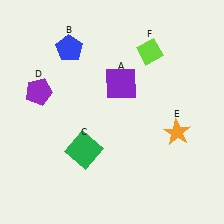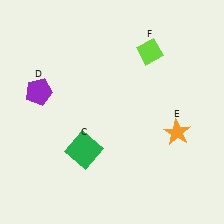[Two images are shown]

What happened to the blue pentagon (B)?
The blue pentagon (B) was removed in Image 2. It was in the top-left area of Image 1.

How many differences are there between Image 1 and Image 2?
There are 2 differences between the two images.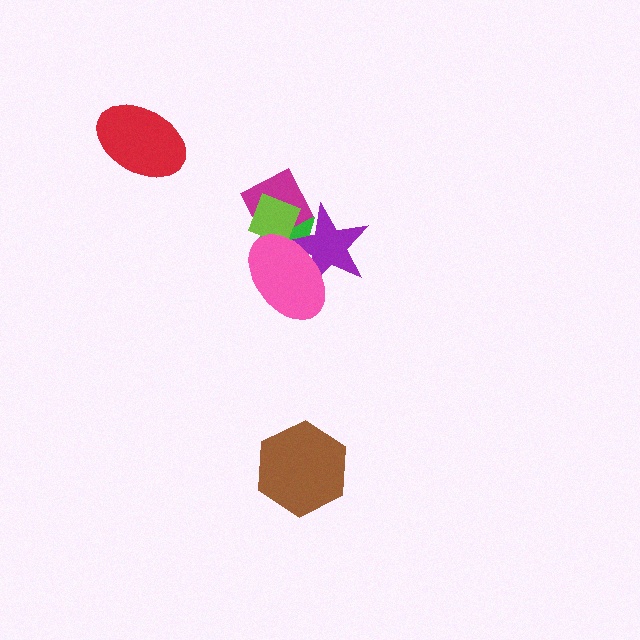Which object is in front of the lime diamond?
The pink ellipse is in front of the lime diamond.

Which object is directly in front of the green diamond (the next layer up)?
The magenta square is directly in front of the green diamond.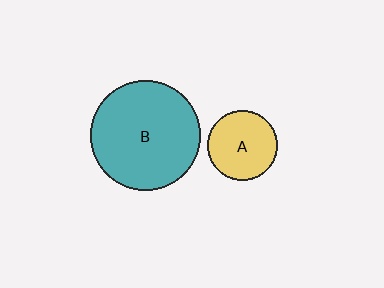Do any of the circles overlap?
No, none of the circles overlap.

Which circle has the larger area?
Circle B (teal).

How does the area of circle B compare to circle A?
Approximately 2.5 times.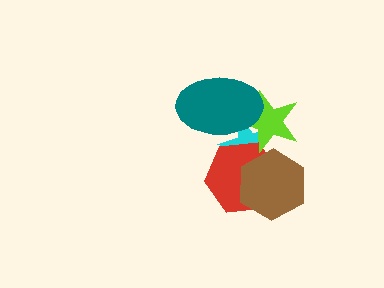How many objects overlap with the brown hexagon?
2 objects overlap with the brown hexagon.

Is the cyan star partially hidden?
Yes, it is partially covered by another shape.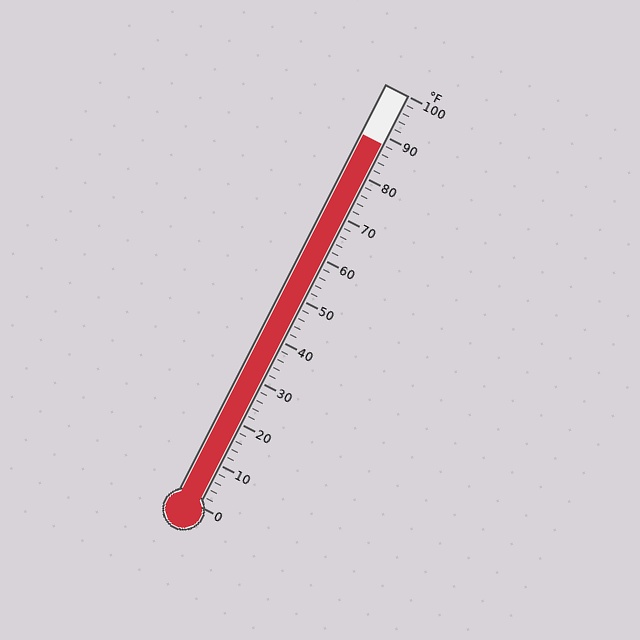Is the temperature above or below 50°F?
The temperature is above 50°F.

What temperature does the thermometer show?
The thermometer shows approximately 88°F.